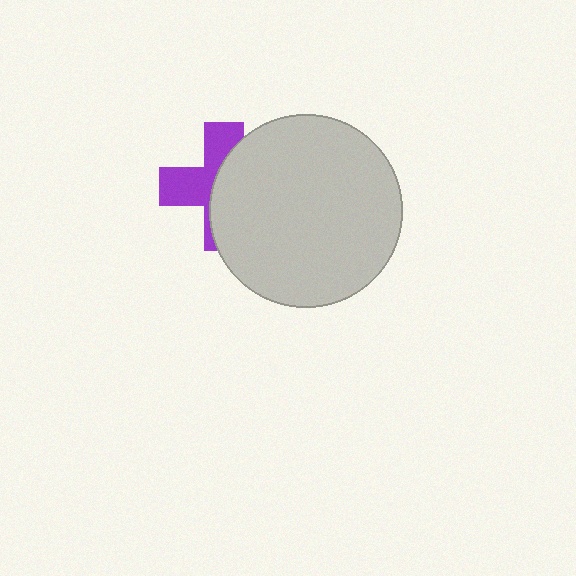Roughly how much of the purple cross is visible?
A small part of it is visible (roughly 44%).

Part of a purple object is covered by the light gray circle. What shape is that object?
It is a cross.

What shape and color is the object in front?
The object in front is a light gray circle.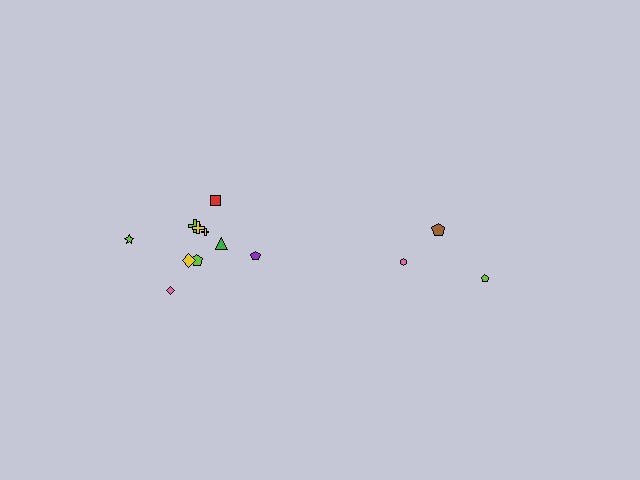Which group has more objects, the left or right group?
The left group.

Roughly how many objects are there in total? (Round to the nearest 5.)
Roughly 15 objects in total.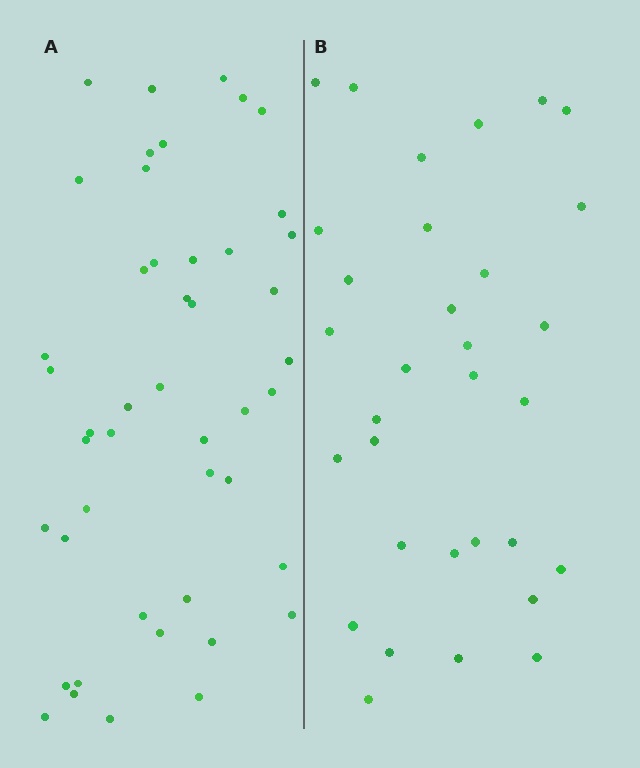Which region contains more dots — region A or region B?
Region A (the left region) has more dots.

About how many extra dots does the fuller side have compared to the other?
Region A has approximately 15 more dots than region B.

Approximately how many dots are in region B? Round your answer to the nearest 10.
About 30 dots. (The exact count is 32, which rounds to 30.)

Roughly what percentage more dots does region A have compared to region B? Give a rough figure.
About 45% more.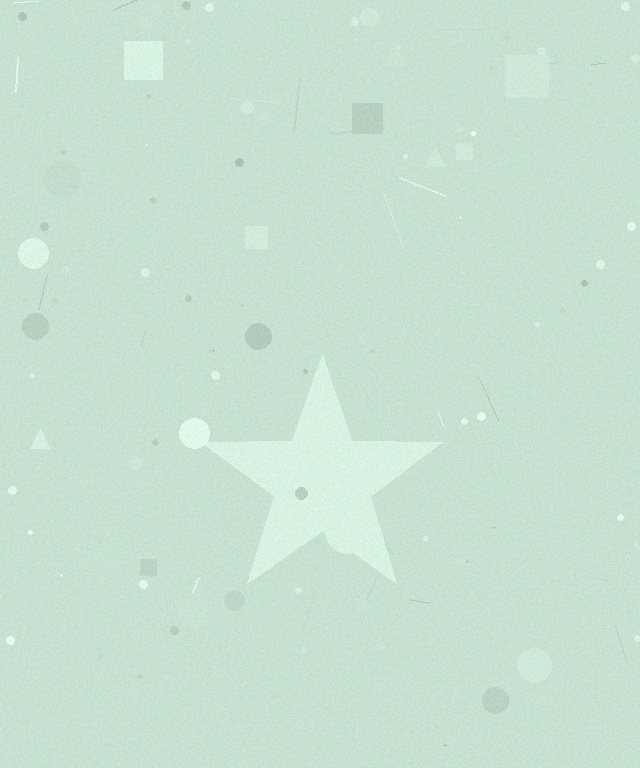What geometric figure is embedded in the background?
A star is embedded in the background.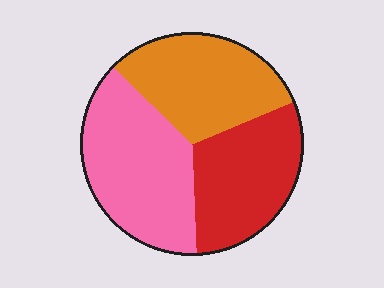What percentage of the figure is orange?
Orange takes up between a sixth and a third of the figure.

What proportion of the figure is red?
Red covers 30% of the figure.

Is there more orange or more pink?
Pink.